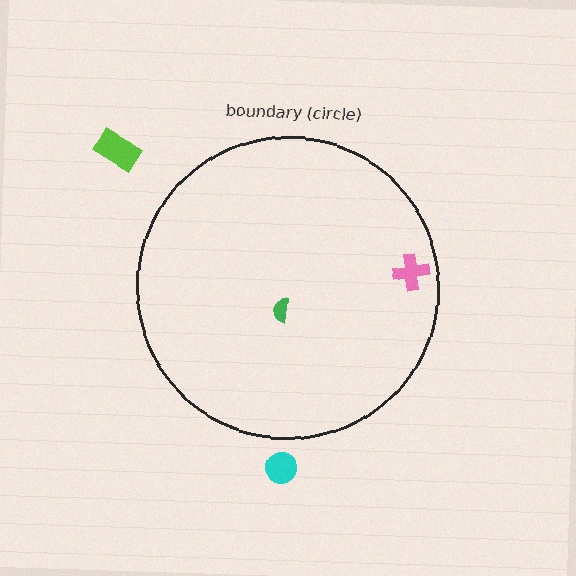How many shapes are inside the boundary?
2 inside, 2 outside.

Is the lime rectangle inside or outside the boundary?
Outside.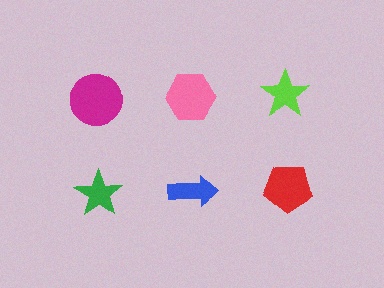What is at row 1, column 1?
A magenta circle.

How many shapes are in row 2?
3 shapes.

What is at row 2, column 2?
A blue arrow.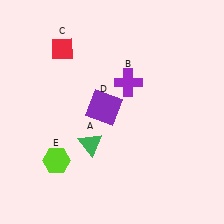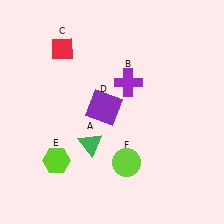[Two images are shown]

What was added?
A lime circle (F) was added in Image 2.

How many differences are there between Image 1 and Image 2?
There is 1 difference between the two images.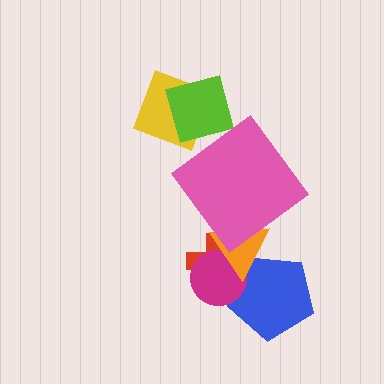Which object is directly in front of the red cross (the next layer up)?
The magenta circle is directly in front of the red cross.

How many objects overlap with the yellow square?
1 object overlaps with the yellow square.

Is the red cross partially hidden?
Yes, it is partially covered by another shape.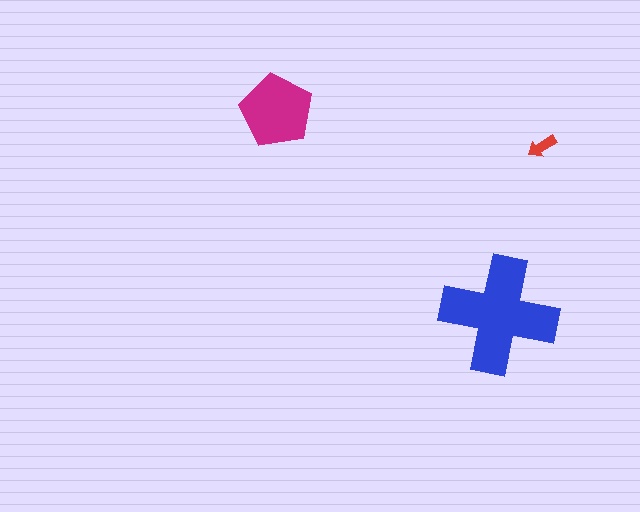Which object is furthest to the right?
The red arrow is rightmost.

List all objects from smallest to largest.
The red arrow, the magenta pentagon, the blue cross.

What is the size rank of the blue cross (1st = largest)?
1st.